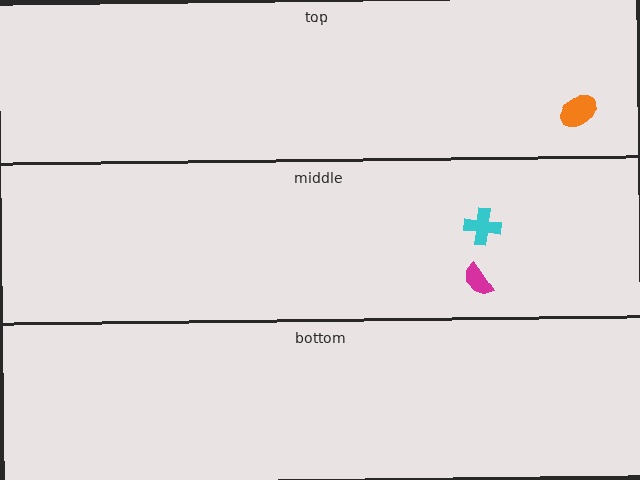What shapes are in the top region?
The orange ellipse.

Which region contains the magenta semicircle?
The middle region.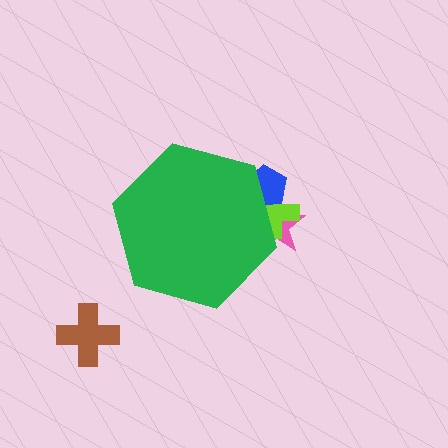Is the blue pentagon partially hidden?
Yes, the blue pentagon is partially hidden behind the green hexagon.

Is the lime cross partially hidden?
Yes, the lime cross is partially hidden behind the green hexagon.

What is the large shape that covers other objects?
A green hexagon.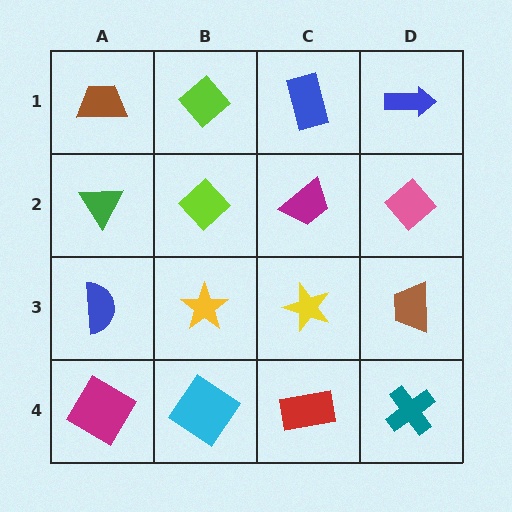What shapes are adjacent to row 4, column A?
A blue semicircle (row 3, column A), a cyan diamond (row 4, column B).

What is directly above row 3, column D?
A pink diamond.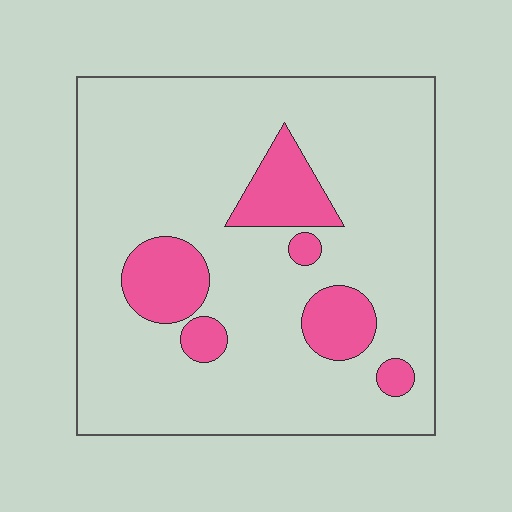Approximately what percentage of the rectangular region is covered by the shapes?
Approximately 15%.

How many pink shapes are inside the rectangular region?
6.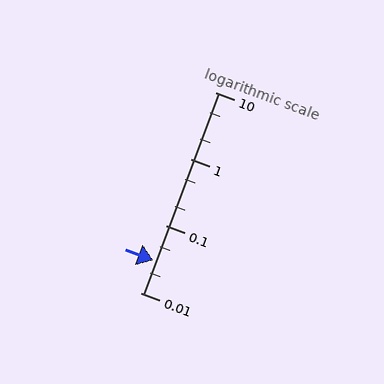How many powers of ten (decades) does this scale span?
The scale spans 3 decades, from 0.01 to 10.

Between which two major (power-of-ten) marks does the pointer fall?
The pointer is between 0.01 and 0.1.